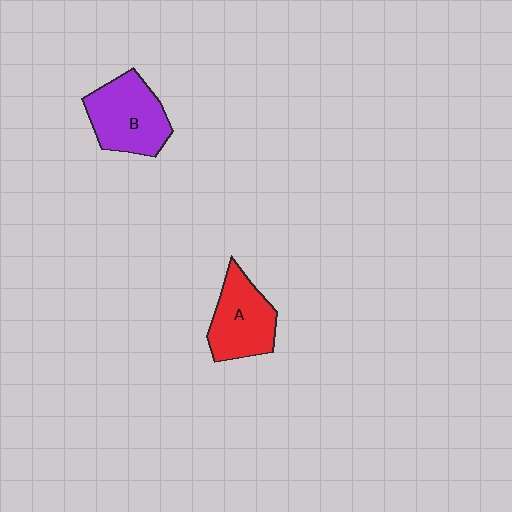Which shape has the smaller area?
Shape A (red).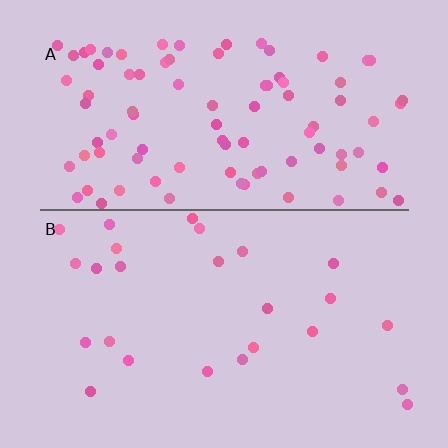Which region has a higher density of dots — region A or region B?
A (the top).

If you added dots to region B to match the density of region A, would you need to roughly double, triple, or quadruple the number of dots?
Approximately quadruple.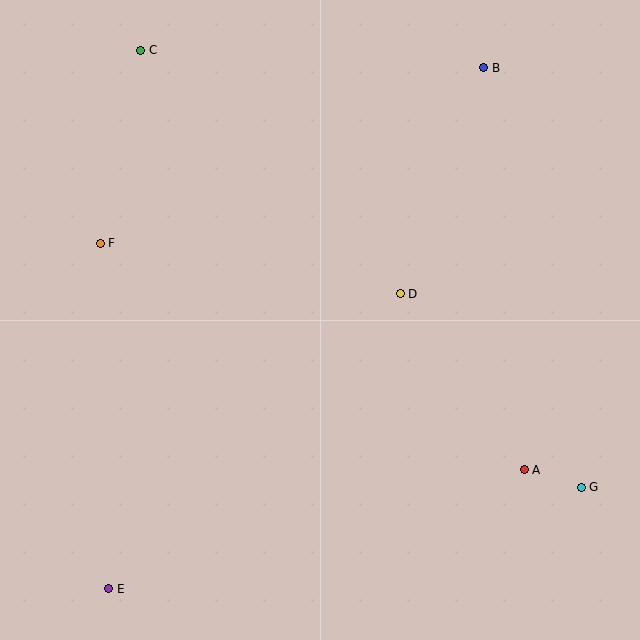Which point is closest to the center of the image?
Point D at (400, 294) is closest to the center.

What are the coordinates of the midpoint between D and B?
The midpoint between D and B is at (442, 181).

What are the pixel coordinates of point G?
Point G is at (581, 487).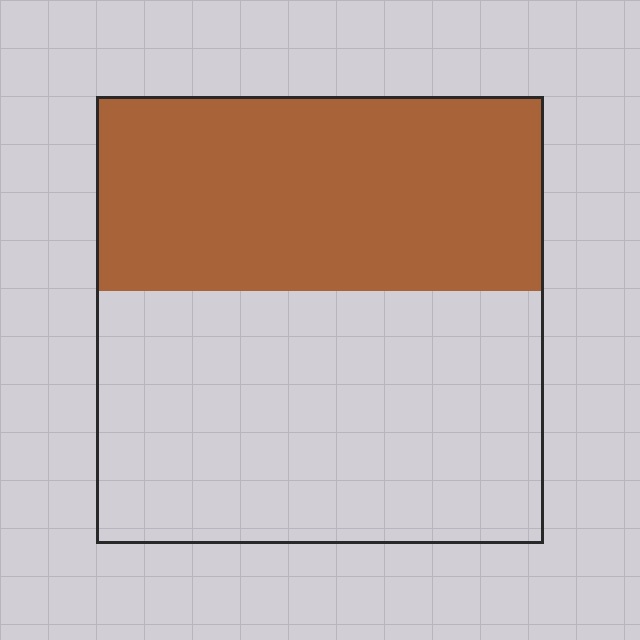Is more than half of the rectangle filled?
No.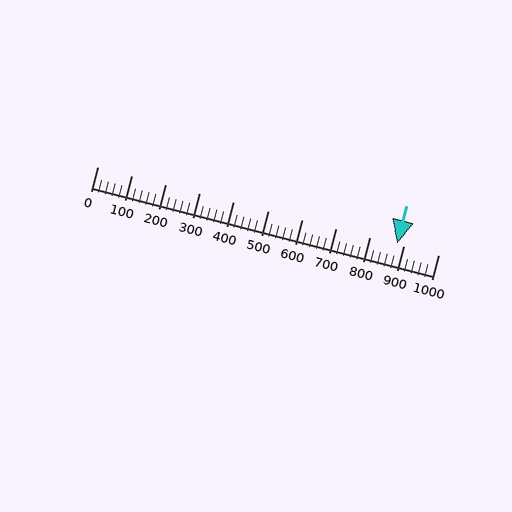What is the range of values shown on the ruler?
The ruler shows values from 0 to 1000.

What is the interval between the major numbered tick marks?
The major tick marks are spaced 100 units apart.